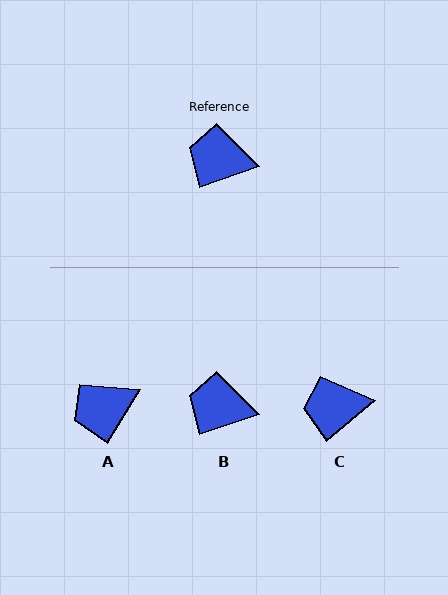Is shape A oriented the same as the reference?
No, it is off by about 40 degrees.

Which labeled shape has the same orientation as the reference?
B.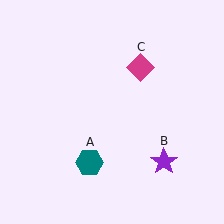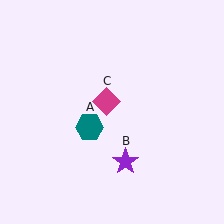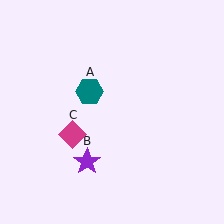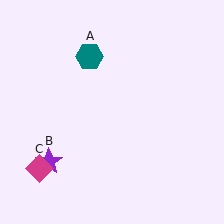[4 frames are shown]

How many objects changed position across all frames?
3 objects changed position: teal hexagon (object A), purple star (object B), magenta diamond (object C).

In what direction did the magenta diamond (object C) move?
The magenta diamond (object C) moved down and to the left.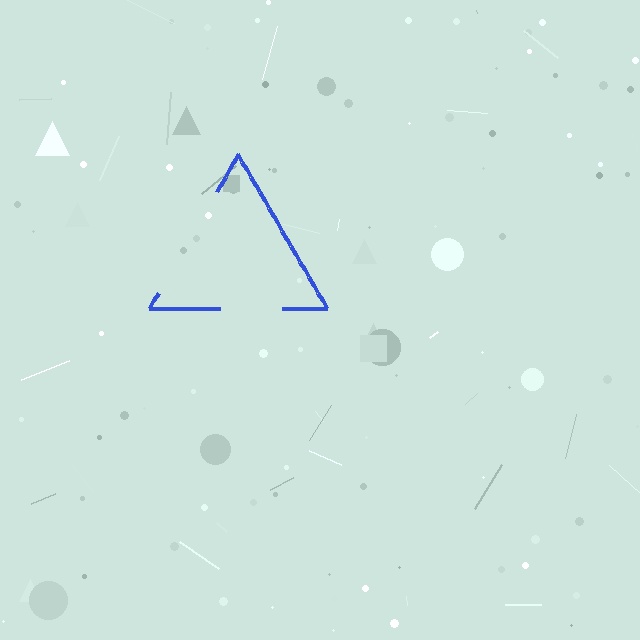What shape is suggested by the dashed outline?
The dashed outline suggests a triangle.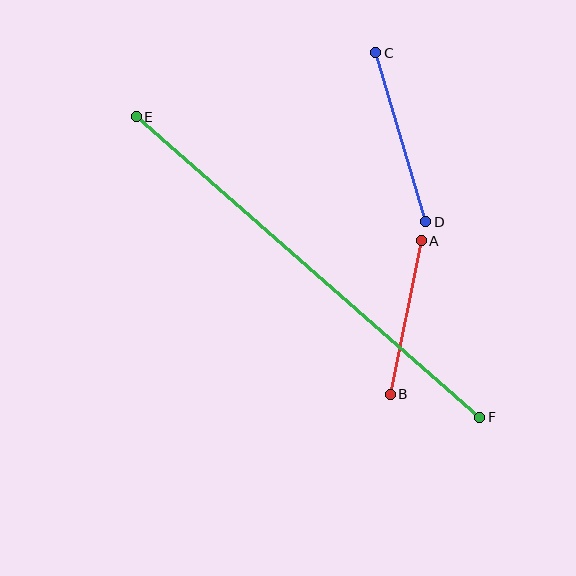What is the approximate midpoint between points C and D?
The midpoint is at approximately (401, 137) pixels.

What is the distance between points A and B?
The distance is approximately 156 pixels.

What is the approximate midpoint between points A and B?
The midpoint is at approximately (406, 318) pixels.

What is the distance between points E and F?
The distance is approximately 456 pixels.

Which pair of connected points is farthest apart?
Points E and F are farthest apart.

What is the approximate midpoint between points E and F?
The midpoint is at approximately (308, 267) pixels.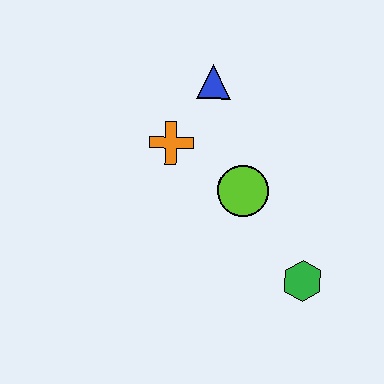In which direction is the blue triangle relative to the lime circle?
The blue triangle is above the lime circle.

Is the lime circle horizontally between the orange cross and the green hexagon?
Yes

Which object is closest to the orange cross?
The blue triangle is closest to the orange cross.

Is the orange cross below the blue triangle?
Yes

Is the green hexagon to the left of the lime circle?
No